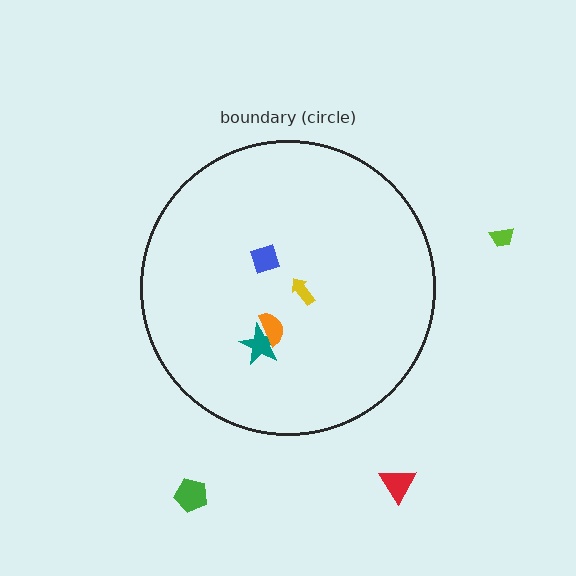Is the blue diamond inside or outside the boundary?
Inside.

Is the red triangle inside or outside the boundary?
Outside.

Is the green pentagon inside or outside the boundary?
Outside.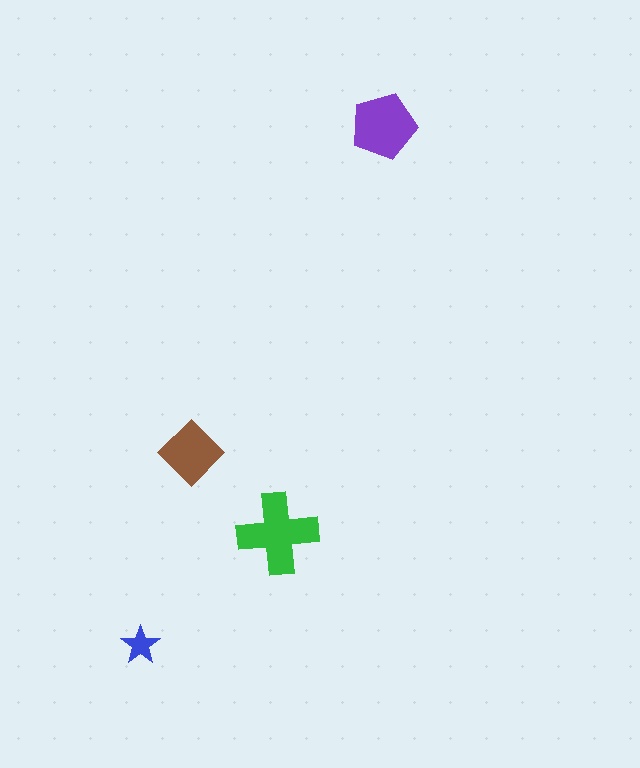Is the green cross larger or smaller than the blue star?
Larger.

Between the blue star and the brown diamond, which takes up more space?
The brown diamond.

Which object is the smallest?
The blue star.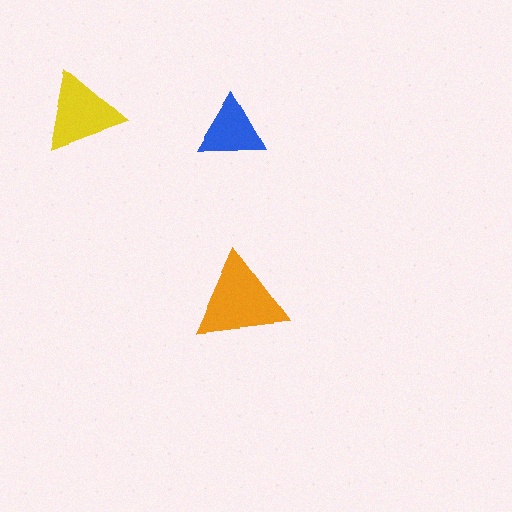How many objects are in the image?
There are 3 objects in the image.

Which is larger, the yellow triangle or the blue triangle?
The yellow one.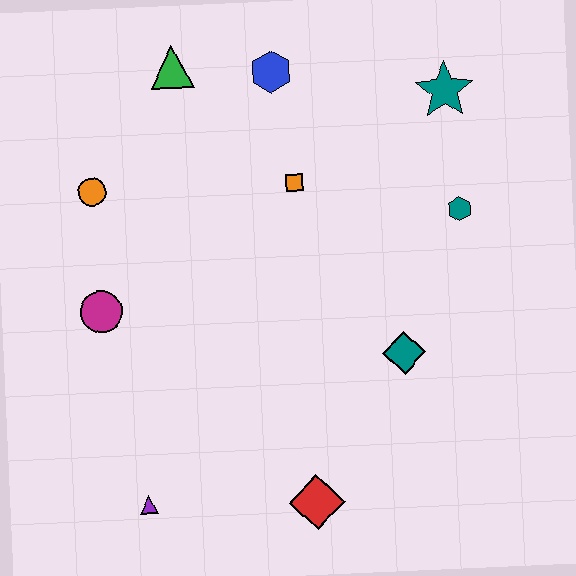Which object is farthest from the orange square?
The purple triangle is farthest from the orange square.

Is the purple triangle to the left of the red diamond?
Yes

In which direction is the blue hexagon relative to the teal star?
The blue hexagon is to the left of the teal star.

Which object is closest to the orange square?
The blue hexagon is closest to the orange square.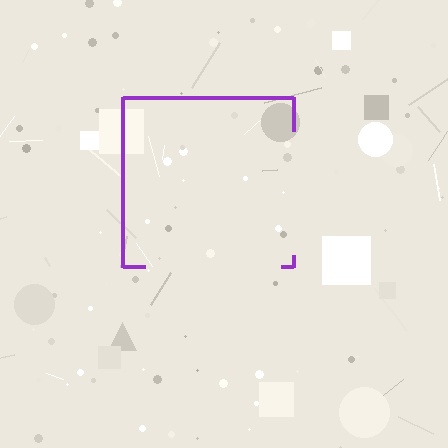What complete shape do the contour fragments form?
The contour fragments form a square.